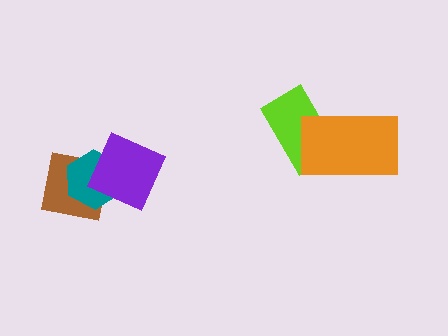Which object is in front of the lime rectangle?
The orange rectangle is in front of the lime rectangle.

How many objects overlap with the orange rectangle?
1 object overlaps with the orange rectangle.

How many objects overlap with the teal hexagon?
2 objects overlap with the teal hexagon.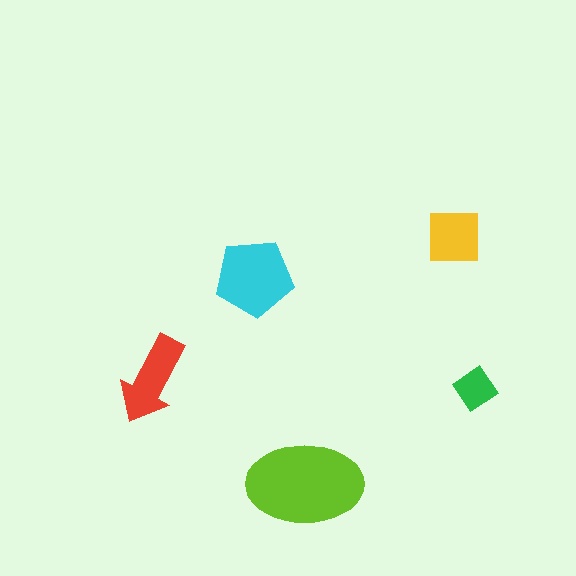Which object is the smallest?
The green diamond.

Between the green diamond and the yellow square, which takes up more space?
The yellow square.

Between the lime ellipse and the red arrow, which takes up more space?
The lime ellipse.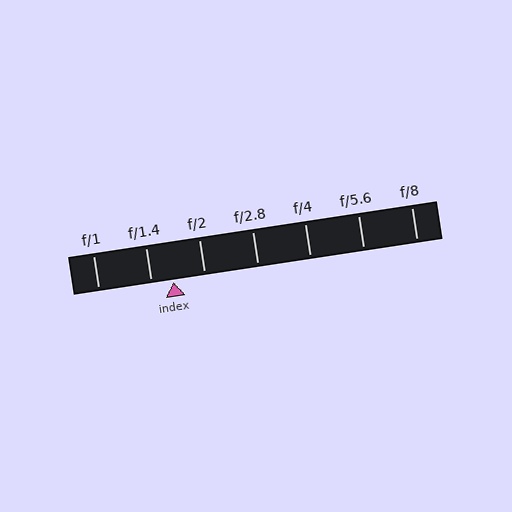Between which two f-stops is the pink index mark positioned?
The index mark is between f/1.4 and f/2.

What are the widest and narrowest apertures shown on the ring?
The widest aperture shown is f/1 and the narrowest is f/8.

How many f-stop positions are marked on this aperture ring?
There are 7 f-stop positions marked.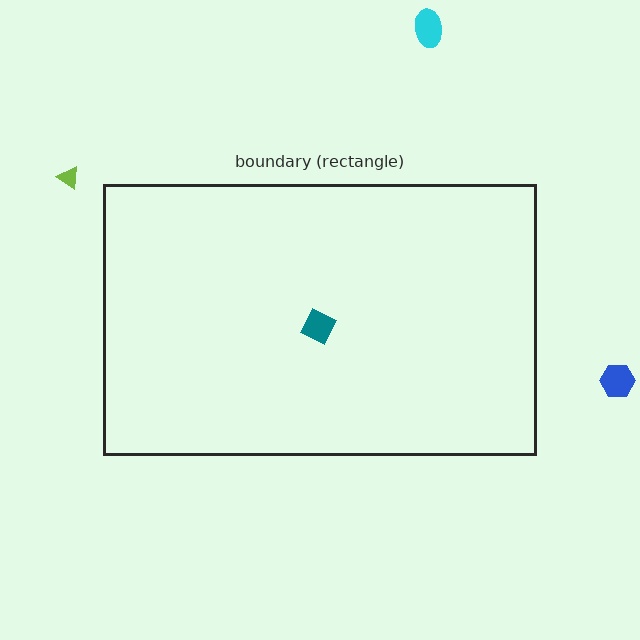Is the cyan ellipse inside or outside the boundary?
Outside.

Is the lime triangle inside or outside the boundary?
Outside.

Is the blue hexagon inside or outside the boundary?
Outside.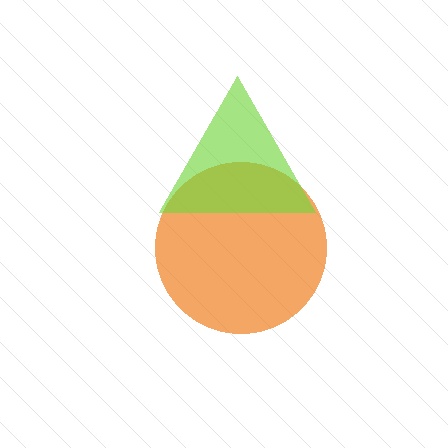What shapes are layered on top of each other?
The layered shapes are: an orange circle, a lime triangle.